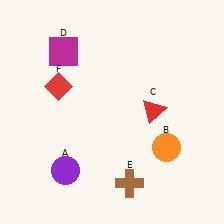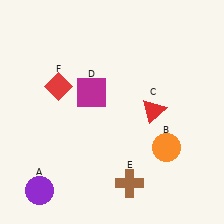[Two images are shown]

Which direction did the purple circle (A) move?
The purple circle (A) moved left.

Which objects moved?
The objects that moved are: the purple circle (A), the magenta square (D).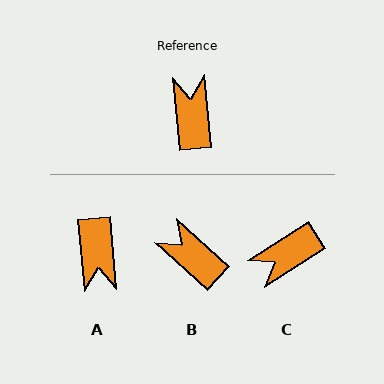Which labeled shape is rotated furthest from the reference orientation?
A, about 180 degrees away.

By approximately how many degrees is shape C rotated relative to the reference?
Approximately 117 degrees counter-clockwise.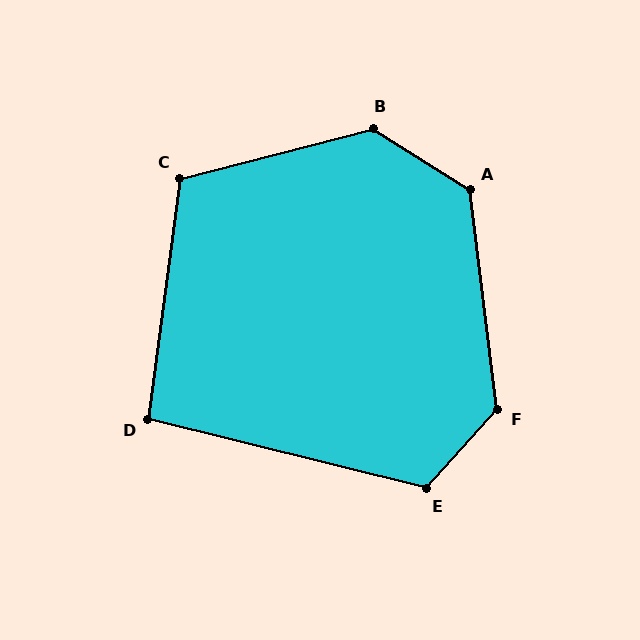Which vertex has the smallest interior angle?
D, at approximately 96 degrees.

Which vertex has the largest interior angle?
B, at approximately 133 degrees.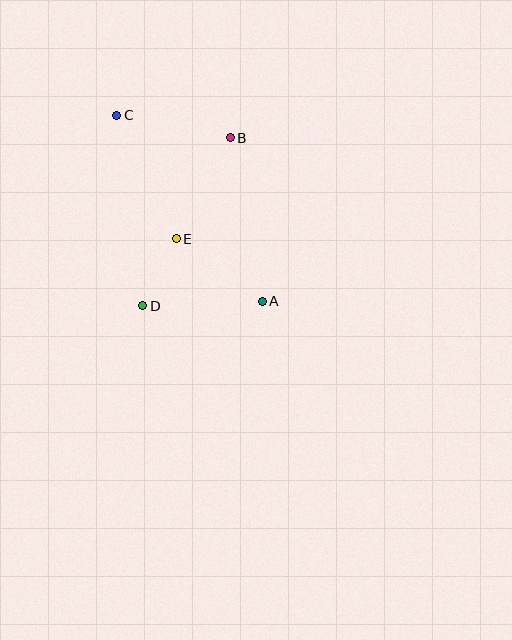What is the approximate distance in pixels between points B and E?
The distance between B and E is approximately 115 pixels.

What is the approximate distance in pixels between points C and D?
The distance between C and D is approximately 192 pixels.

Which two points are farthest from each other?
Points A and C are farthest from each other.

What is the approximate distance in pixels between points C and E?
The distance between C and E is approximately 137 pixels.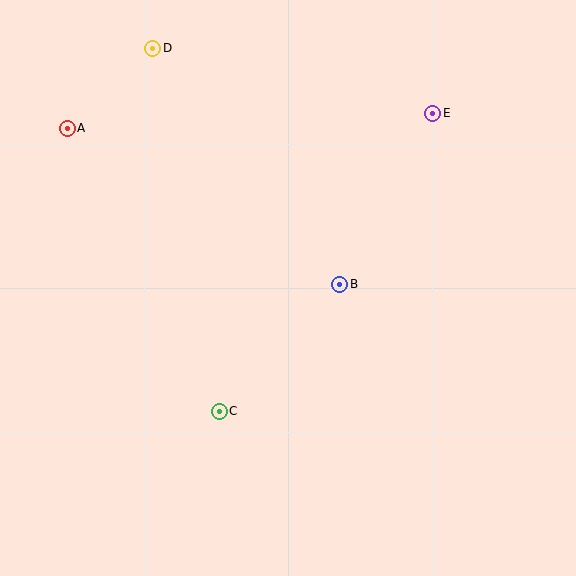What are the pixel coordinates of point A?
Point A is at (67, 128).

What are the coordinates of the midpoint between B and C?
The midpoint between B and C is at (279, 348).